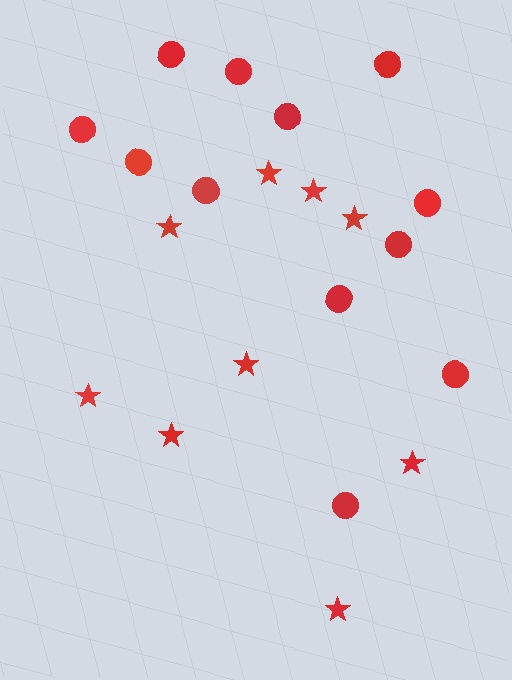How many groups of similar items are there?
There are 2 groups: one group of stars (9) and one group of circles (12).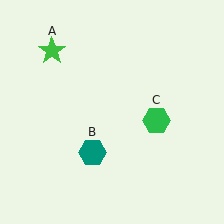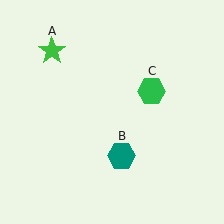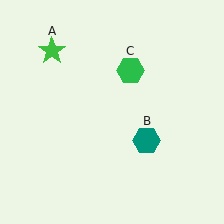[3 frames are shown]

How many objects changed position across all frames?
2 objects changed position: teal hexagon (object B), green hexagon (object C).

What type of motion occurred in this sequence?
The teal hexagon (object B), green hexagon (object C) rotated counterclockwise around the center of the scene.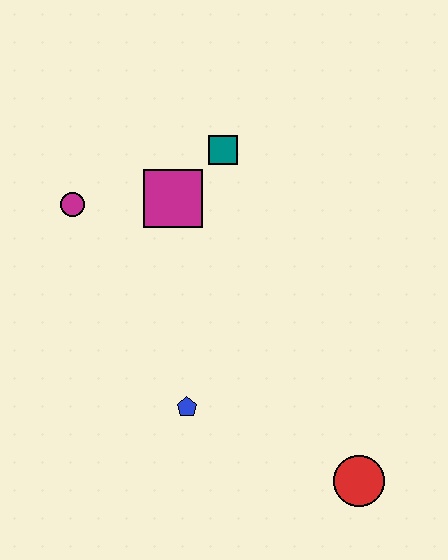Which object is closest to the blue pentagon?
The red circle is closest to the blue pentagon.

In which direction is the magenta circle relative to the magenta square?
The magenta circle is to the left of the magenta square.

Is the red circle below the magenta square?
Yes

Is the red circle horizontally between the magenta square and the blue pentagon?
No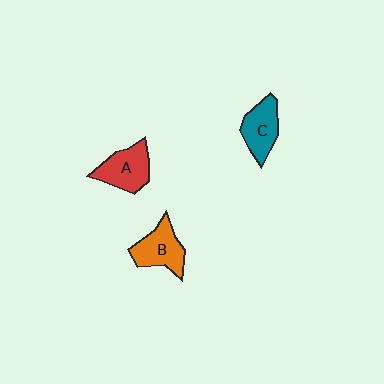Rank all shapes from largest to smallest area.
From largest to smallest: B (orange), A (red), C (teal).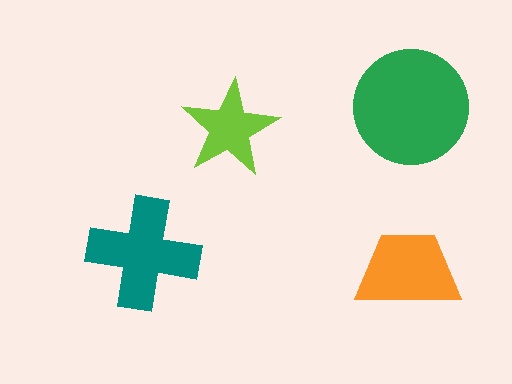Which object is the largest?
The green circle.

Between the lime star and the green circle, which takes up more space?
The green circle.